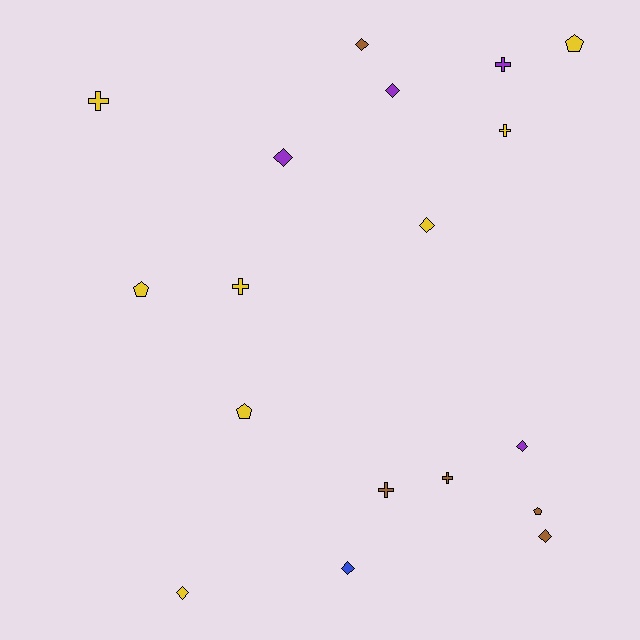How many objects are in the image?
There are 18 objects.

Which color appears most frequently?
Yellow, with 8 objects.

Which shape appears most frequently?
Diamond, with 8 objects.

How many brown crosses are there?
There are 2 brown crosses.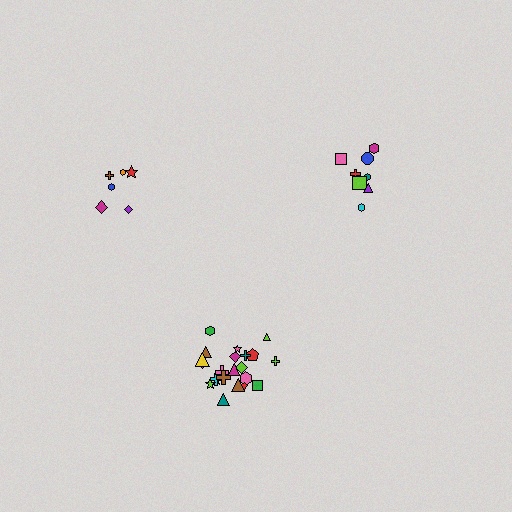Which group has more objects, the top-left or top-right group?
The top-right group.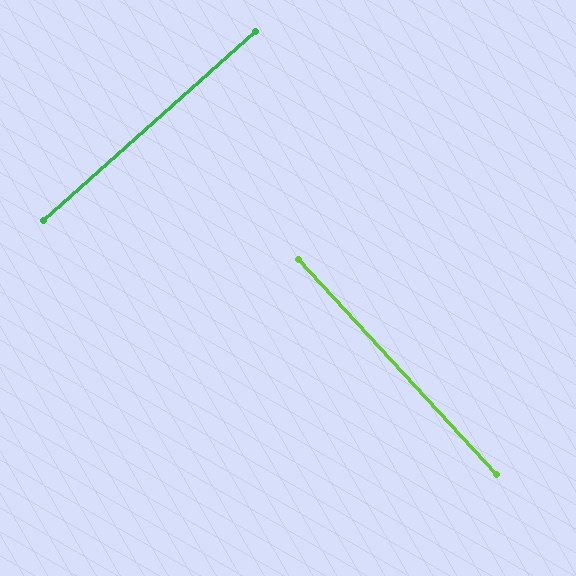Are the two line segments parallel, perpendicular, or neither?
Perpendicular — they meet at approximately 89°.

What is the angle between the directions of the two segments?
Approximately 89 degrees.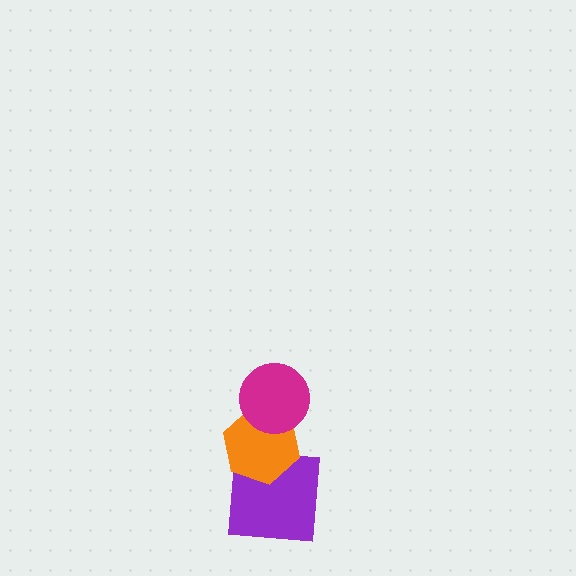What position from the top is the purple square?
The purple square is 3rd from the top.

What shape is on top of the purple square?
The orange hexagon is on top of the purple square.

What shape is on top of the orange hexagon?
The magenta circle is on top of the orange hexagon.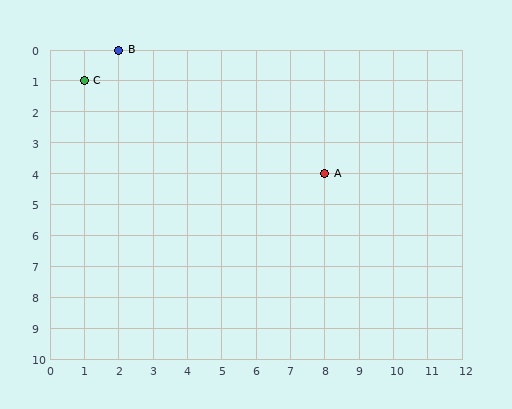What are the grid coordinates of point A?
Point A is at grid coordinates (8, 4).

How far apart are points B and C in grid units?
Points B and C are 1 column and 1 row apart (about 1.4 grid units diagonally).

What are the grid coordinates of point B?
Point B is at grid coordinates (2, 0).